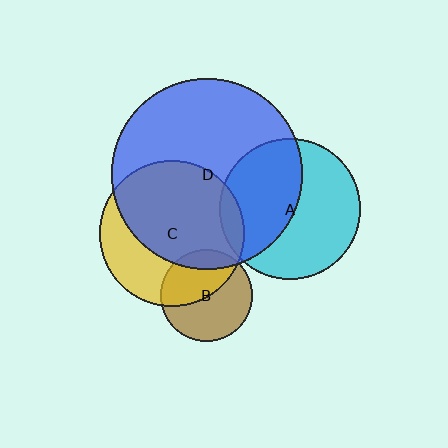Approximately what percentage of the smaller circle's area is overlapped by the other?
Approximately 45%.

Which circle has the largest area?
Circle D (blue).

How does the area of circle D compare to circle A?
Approximately 1.8 times.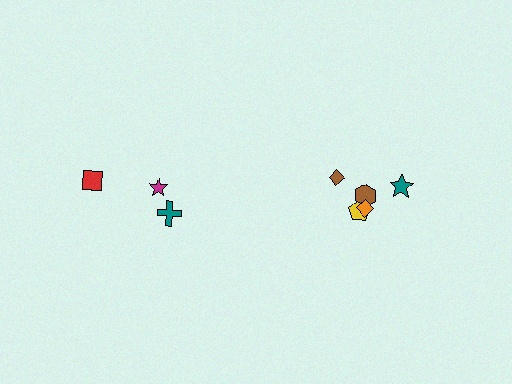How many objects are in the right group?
There are 5 objects.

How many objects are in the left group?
There are 3 objects.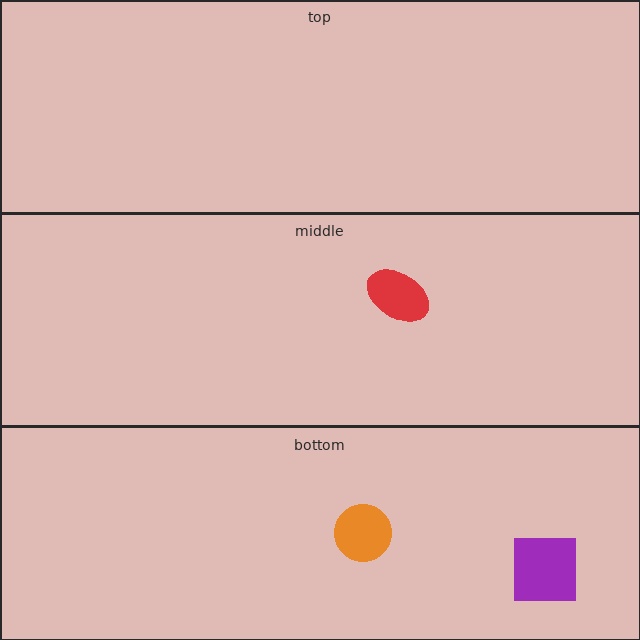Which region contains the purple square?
The bottom region.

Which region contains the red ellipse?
The middle region.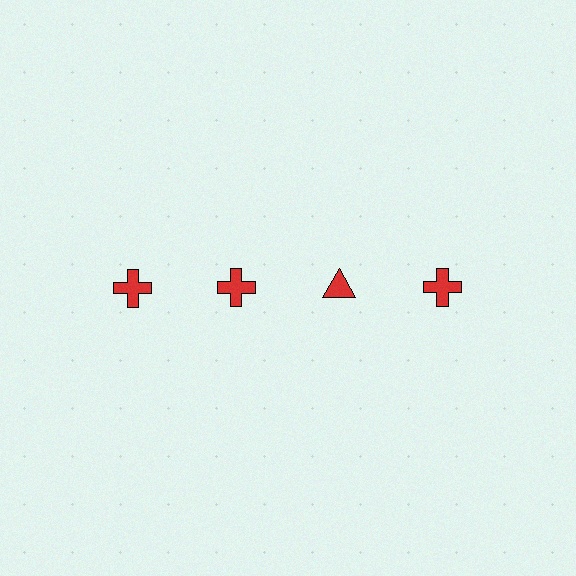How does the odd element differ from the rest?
It has a different shape: triangle instead of cross.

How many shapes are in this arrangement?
There are 4 shapes arranged in a grid pattern.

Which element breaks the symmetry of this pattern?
The red triangle in the top row, center column breaks the symmetry. All other shapes are red crosses.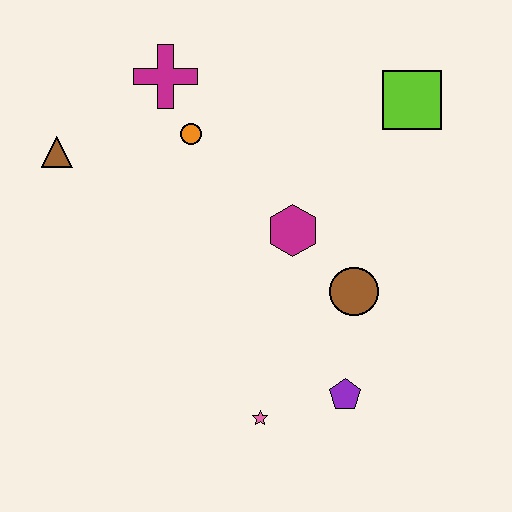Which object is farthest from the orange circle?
The purple pentagon is farthest from the orange circle.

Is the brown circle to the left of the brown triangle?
No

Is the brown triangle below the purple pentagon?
No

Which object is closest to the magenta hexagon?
The brown circle is closest to the magenta hexagon.